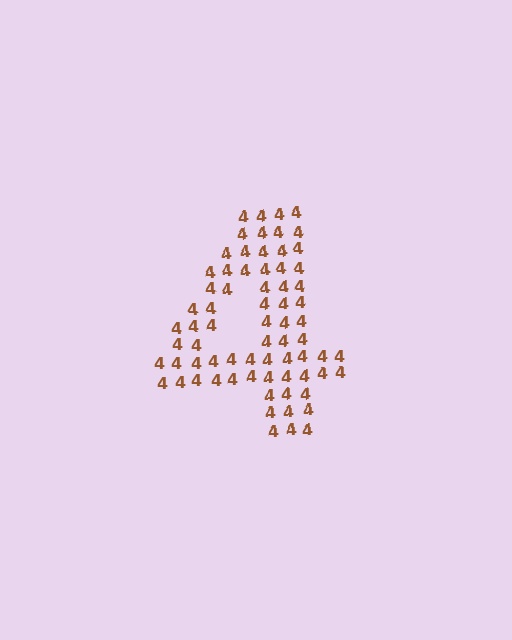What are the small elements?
The small elements are digit 4's.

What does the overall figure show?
The overall figure shows the digit 4.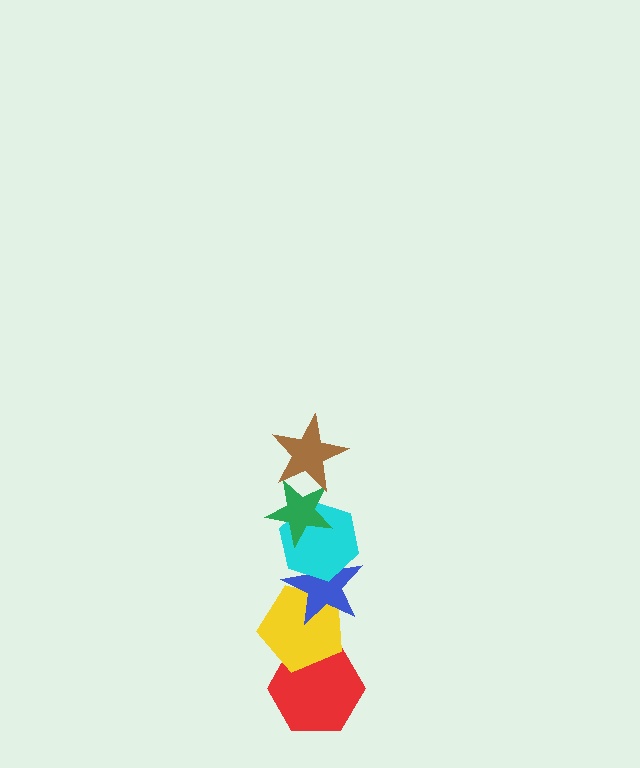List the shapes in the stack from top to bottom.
From top to bottom: the brown star, the green star, the cyan hexagon, the blue star, the yellow pentagon, the red hexagon.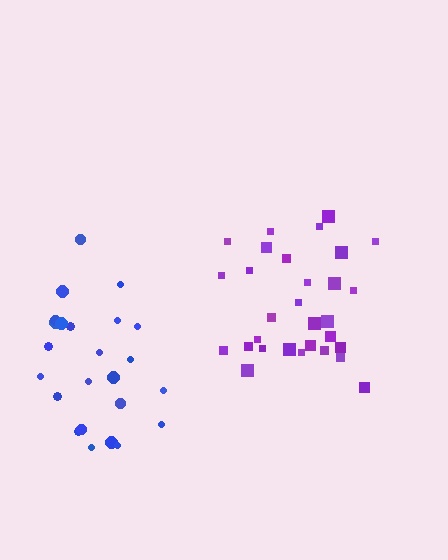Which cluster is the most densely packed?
Purple.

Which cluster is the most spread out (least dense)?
Blue.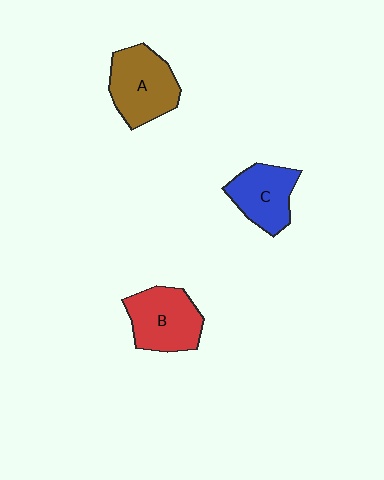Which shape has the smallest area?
Shape C (blue).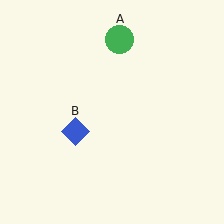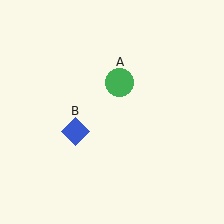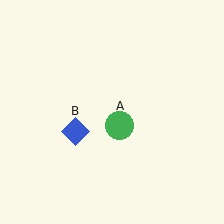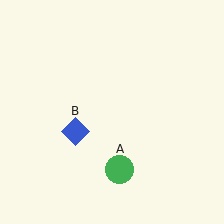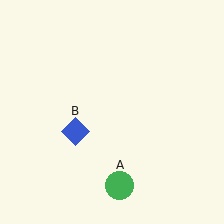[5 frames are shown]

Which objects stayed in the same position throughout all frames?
Blue diamond (object B) remained stationary.